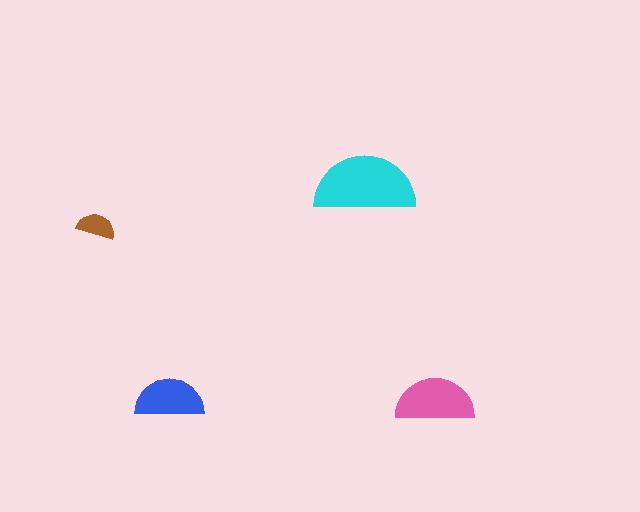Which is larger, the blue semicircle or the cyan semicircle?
The cyan one.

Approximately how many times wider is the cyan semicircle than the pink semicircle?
About 1.5 times wider.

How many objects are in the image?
There are 4 objects in the image.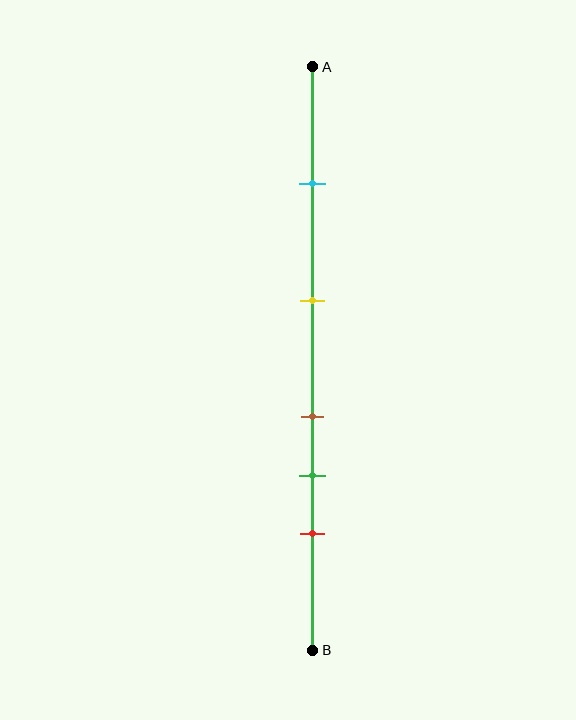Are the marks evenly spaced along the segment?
No, the marks are not evenly spaced.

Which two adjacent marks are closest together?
The brown and green marks are the closest adjacent pair.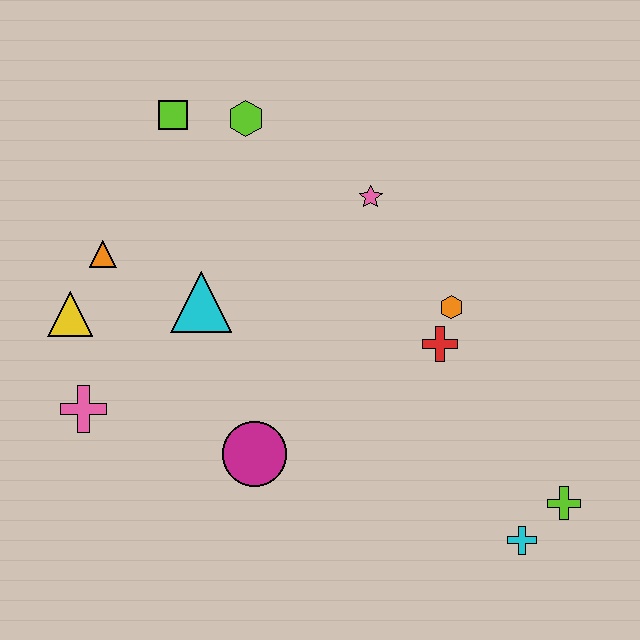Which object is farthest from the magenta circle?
The lime square is farthest from the magenta circle.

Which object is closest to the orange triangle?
The yellow triangle is closest to the orange triangle.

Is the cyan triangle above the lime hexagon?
No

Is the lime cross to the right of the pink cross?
Yes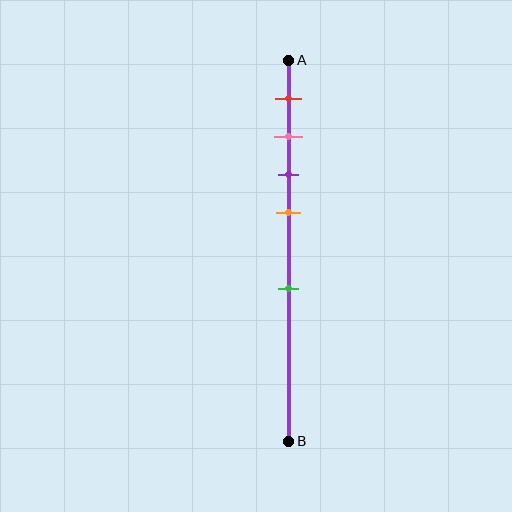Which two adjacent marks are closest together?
The pink and purple marks are the closest adjacent pair.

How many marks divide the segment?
There are 5 marks dividing the segment.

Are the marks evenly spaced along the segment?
No, the marks are not evenly spaced.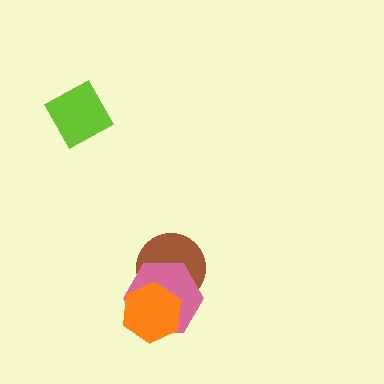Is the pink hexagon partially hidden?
Yes, it is partially covered by another shape.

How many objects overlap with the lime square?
0 objects overlap with the lime square.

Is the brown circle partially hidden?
Yes, it is partially covered by another shape.